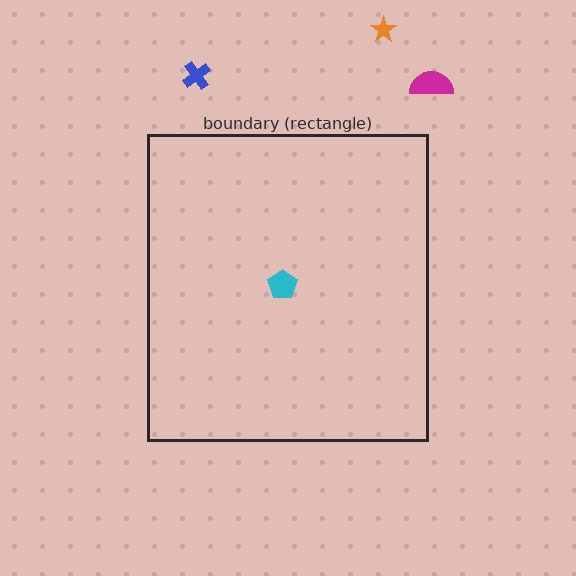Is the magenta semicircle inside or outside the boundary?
Outside.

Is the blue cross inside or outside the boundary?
Outside.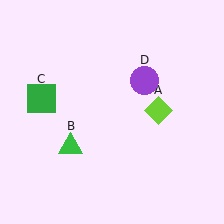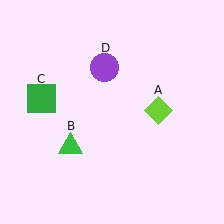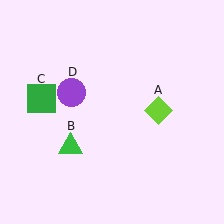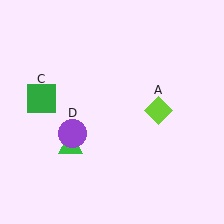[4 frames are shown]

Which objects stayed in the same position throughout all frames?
Lime diamond (object A) and green triangle (object B) and green square (object C) remained stationary.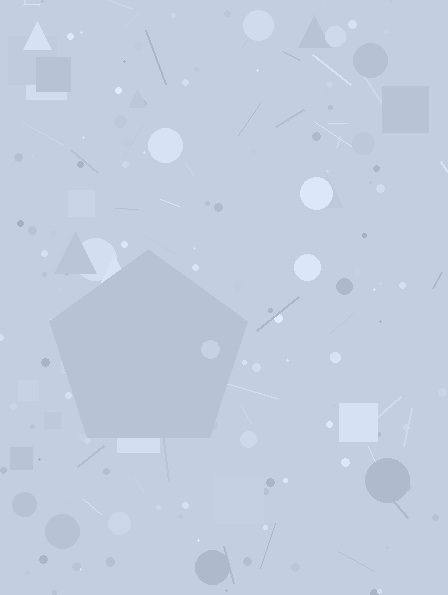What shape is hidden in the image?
A pentagon is hidden in the image.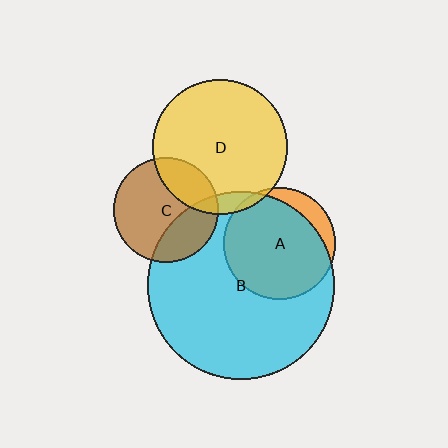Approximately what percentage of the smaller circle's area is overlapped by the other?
Approximately 10%.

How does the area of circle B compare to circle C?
Approximately 3.2 times.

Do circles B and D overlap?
Yes.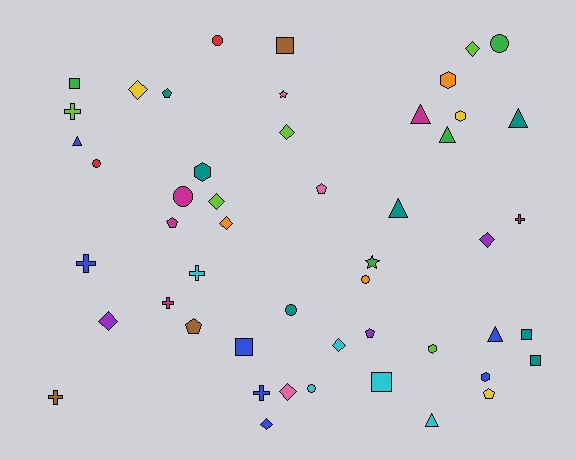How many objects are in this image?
There are 50 objects.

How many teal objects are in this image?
There are 7 teal objects.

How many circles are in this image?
There are 7 circles.